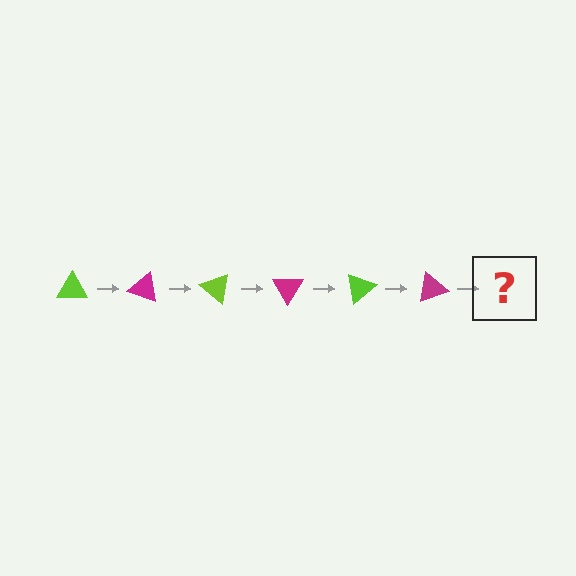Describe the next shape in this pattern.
It should be a lime triangle, rotated 120 degrees from the start.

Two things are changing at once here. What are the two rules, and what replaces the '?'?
The two rules are that it rotates 20 degrees each step and the color cycles through lime and magenta. The '?' should be a lime triangle, rotated 120 degrees from the start.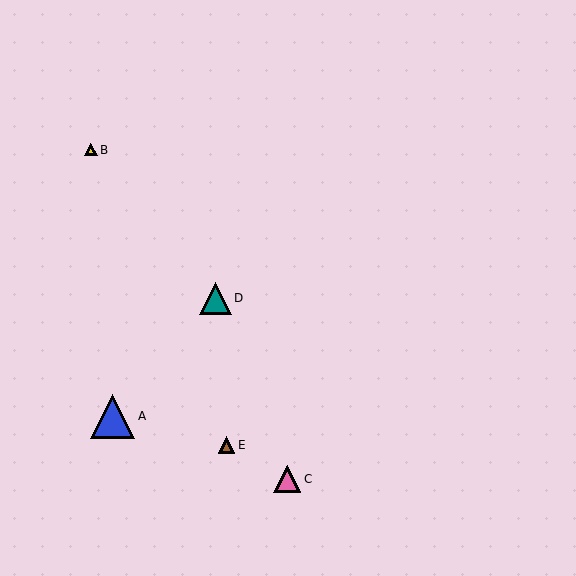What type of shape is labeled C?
Shape C is a pink triangle.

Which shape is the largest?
The blue triangle (labeled A) is the largest.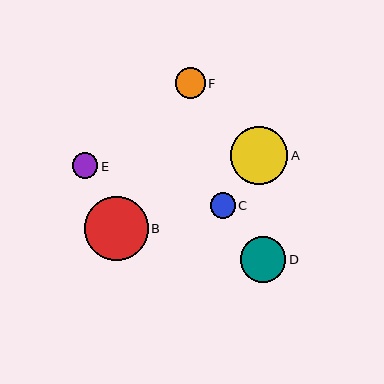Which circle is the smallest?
Circle C is the smallest with a size of approximately 25 pixels.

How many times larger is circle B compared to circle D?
Circle B is approximately 1.4 times the size of circle D.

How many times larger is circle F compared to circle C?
Circle F is approximately 1.2 times the size of circle C.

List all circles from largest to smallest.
From largest to smallest: B, A, D, F, E, C.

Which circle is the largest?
Circle B is the largest with a size of approximately 64 pixels.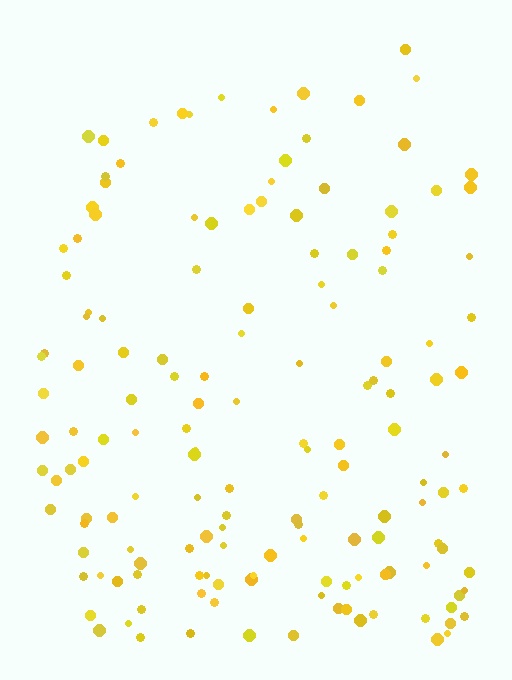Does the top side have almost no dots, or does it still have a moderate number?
Still a moderate number, just noticeably fewer than the bottom.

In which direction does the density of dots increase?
From top to bottom, with the bottom side densest.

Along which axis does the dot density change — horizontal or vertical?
Vertical.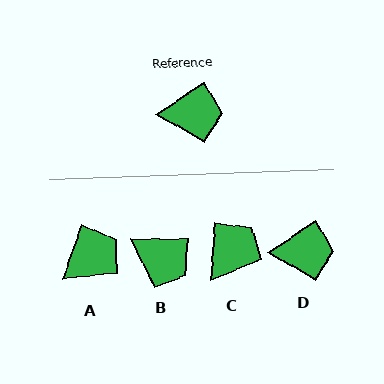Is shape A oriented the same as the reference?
No, it is off by about 36 degrees.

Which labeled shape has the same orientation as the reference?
D.